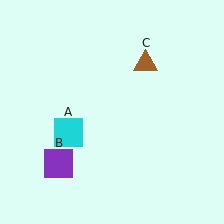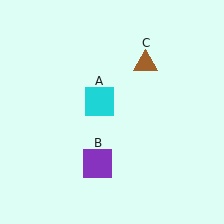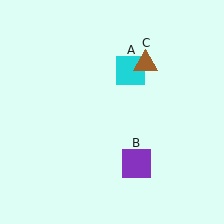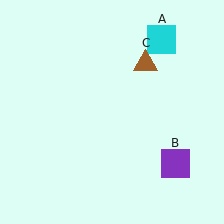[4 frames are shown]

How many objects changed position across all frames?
2 objects changed position: cyan square (object A), purple square (object B).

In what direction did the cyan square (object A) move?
The cyan square (object A) moved up and to the right.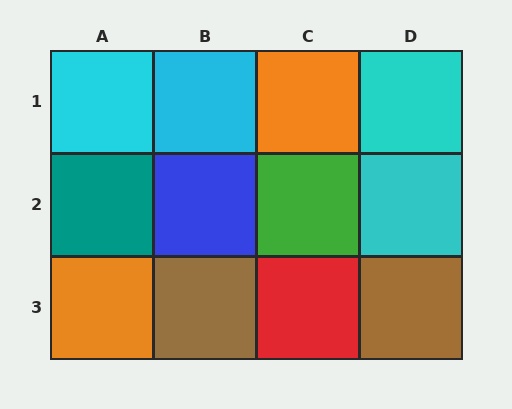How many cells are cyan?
4 cells are cyan.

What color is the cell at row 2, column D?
Cyan.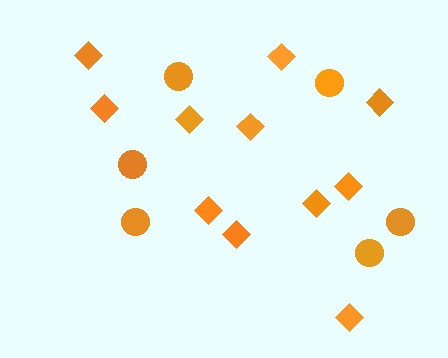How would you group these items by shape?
There are 2 groups: one group of circles (6) and one group of diamonds (11).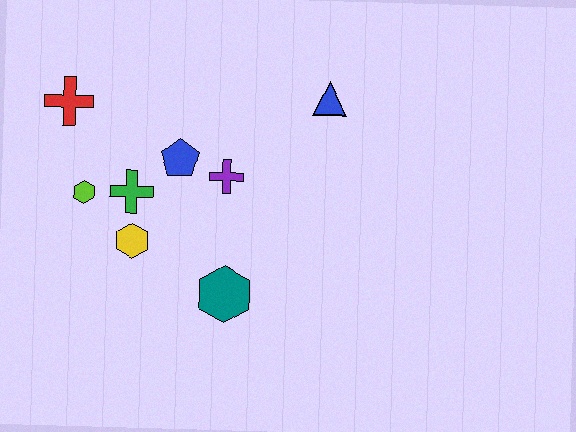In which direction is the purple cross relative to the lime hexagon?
The purple cross is to the right of the lime hexagon.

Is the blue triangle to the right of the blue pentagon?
Yes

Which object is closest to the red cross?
The lime hexagon is closest to the red cross.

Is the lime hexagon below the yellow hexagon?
No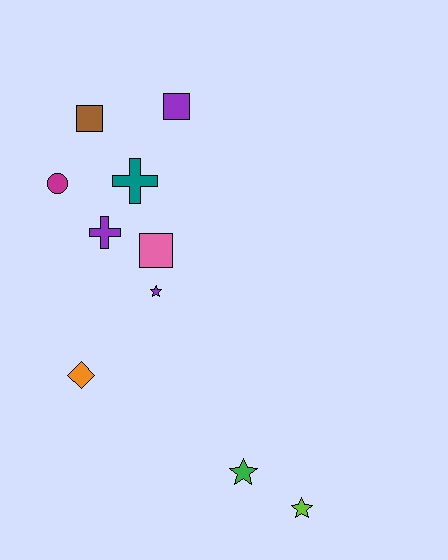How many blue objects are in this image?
There are no blue objects.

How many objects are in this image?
There are 10 objects.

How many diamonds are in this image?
There is 1 diamond.